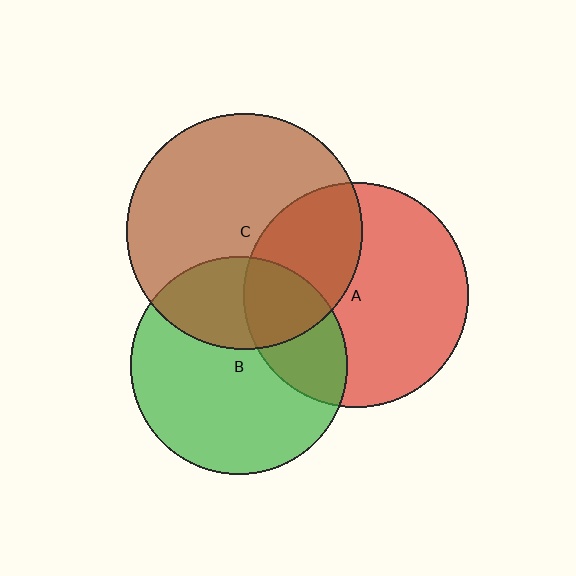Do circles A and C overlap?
Yes.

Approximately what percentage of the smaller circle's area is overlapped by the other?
Approximately 35%.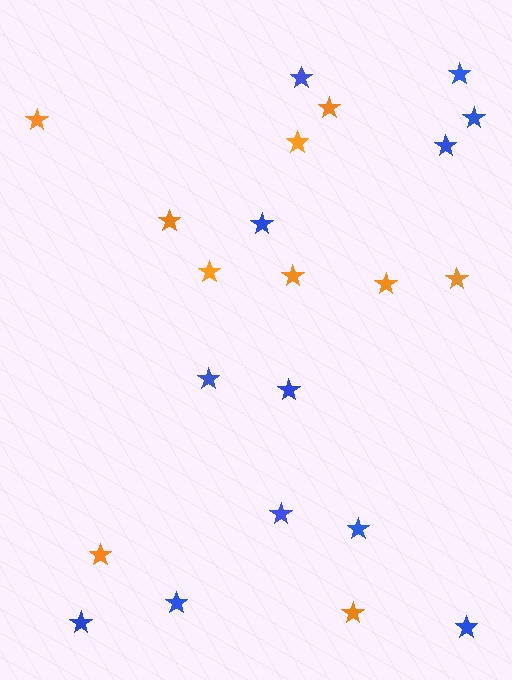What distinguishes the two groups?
There are 2 groups: one group of blue stars (12) and one group of orange stars (10).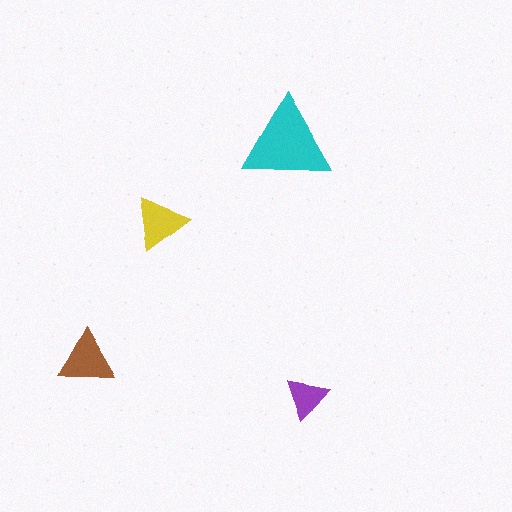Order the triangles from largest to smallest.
the cyan one, the brown one, the yellow one, the purple one.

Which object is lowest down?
The purple triangle is bottommost.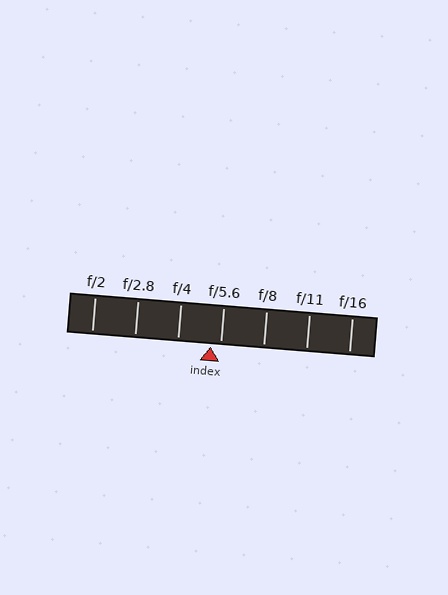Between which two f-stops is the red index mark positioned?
The index mark is between f/4 and f/5.6.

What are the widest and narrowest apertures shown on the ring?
The widest aperture shown is f/2 and the narrowest is f/16.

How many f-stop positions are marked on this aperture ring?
There are 7 f-stop positions marked.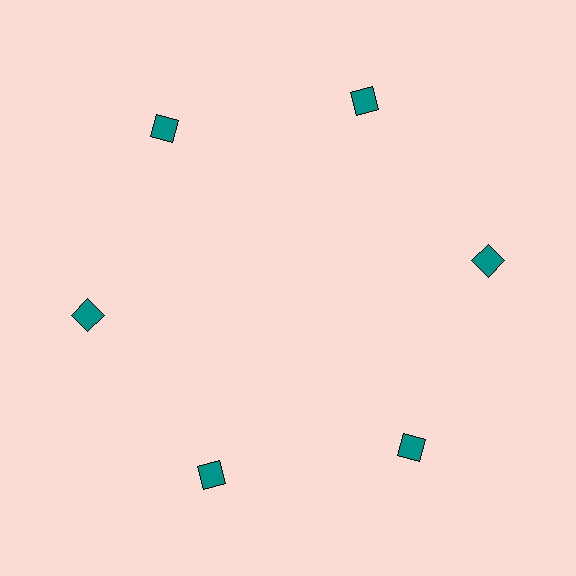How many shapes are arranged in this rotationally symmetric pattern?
There are 6 shapes, arranged in 6 groups of 1.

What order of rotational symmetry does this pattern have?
This pattern has 6-fold rotational symmetry.